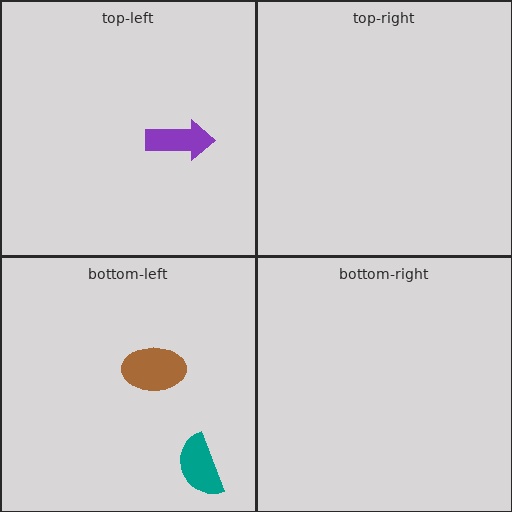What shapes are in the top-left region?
The purple arrow.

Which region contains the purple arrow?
The top-left region.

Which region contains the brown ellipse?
The bottom-left region.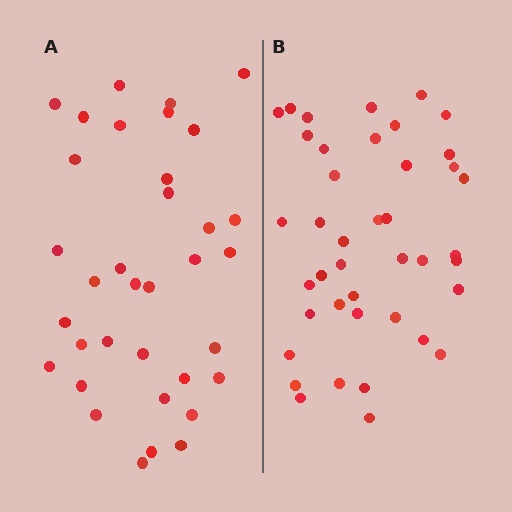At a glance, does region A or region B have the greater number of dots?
Region B (the right region) has more dots.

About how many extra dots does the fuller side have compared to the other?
Region B has about 6 more dots than region A.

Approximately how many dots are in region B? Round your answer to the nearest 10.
About 40 dots. (The exact count is 41, which rounds to 40.)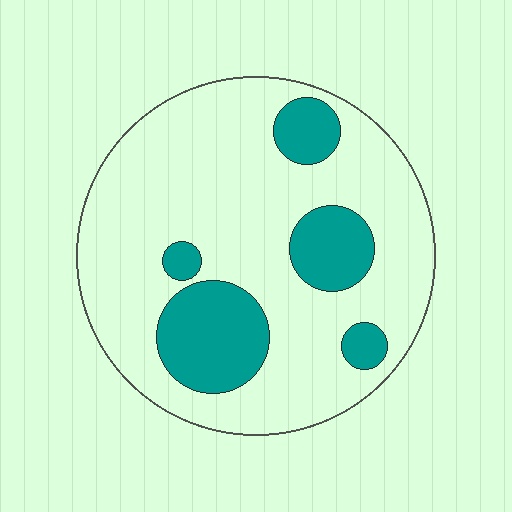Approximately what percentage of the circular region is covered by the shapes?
Approximately 20%.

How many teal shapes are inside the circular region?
5.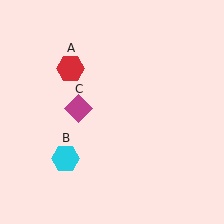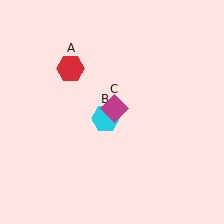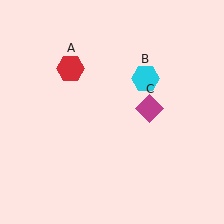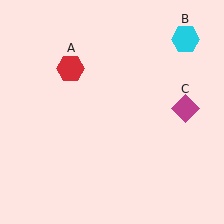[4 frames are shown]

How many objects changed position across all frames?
2 objects changed position: cyan hexagon (object B), magenta diamond (object C).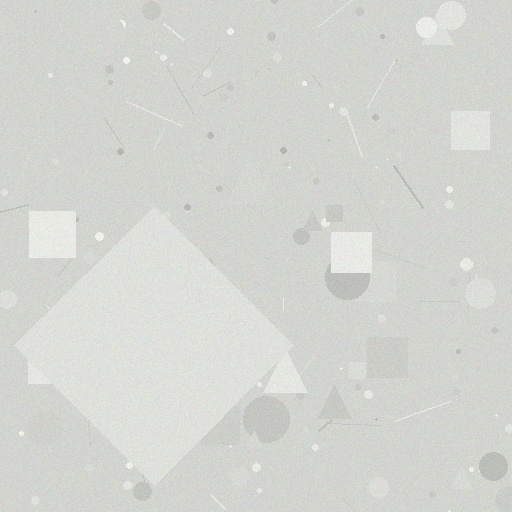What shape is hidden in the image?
A diamond is hidden in the image.